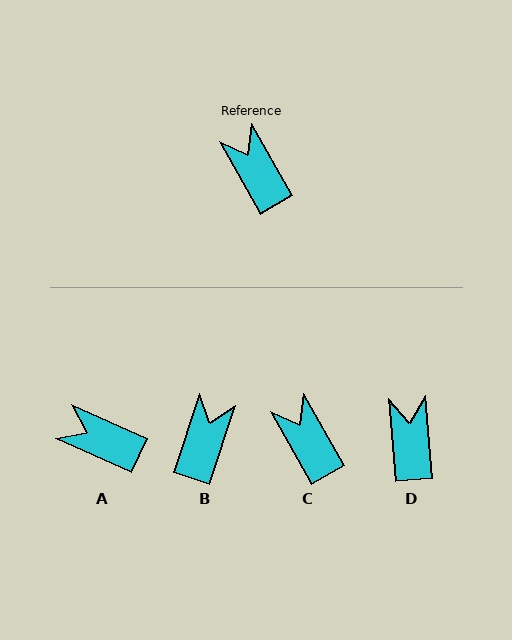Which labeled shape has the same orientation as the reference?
C.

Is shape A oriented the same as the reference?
No, it is off by about 37 degrees.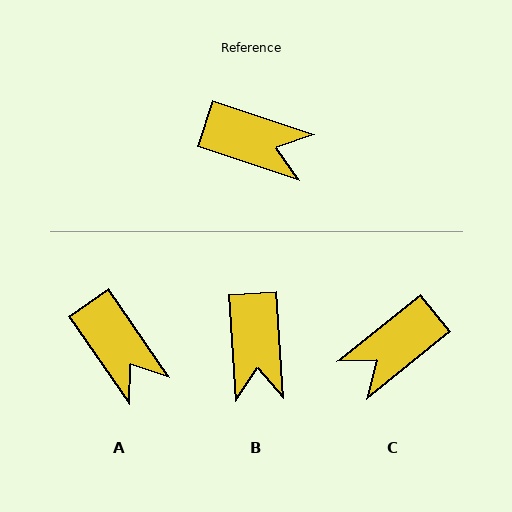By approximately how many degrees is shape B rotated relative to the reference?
Approximately 68 degrees clockwise.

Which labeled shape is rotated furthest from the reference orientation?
C, about 123 degrees away.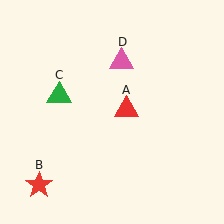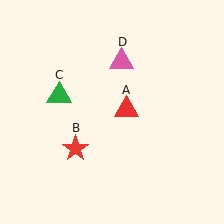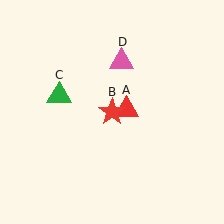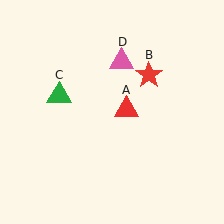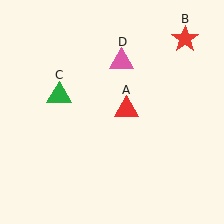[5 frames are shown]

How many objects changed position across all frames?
1 object changed position: red star (object B).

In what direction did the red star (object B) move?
The red star (object B) moved up and to the right.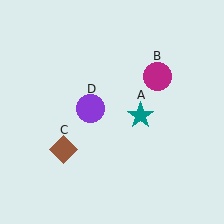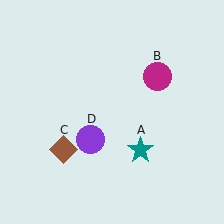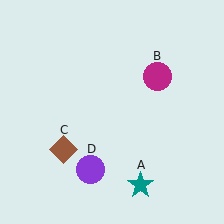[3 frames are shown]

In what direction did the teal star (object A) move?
The teal star (object A) moved down.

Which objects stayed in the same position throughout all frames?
Magenta circle (object B) and brown diamond (object C) remained stationary.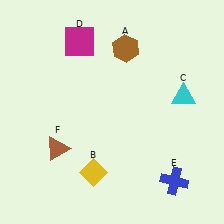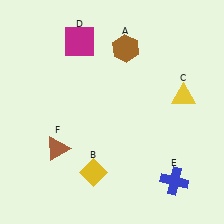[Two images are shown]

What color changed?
The triangle (C) changed from cyan in Image 1 to yellow in Image 2.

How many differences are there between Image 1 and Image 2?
There is 1 difference between the two images.